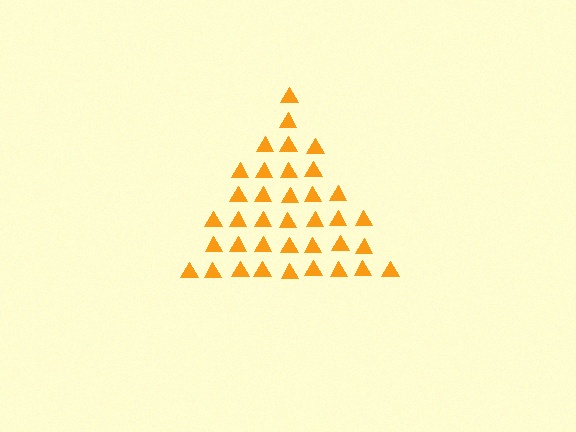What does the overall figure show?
The overall figure shows a triangle.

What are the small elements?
The small elements are triangles.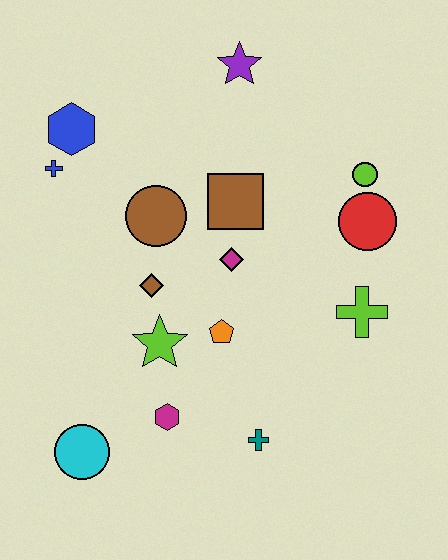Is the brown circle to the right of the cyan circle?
Yes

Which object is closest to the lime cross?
The red circle is closest to the lime cross.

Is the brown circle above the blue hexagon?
No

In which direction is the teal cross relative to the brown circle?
The teal cross is below the brown circle.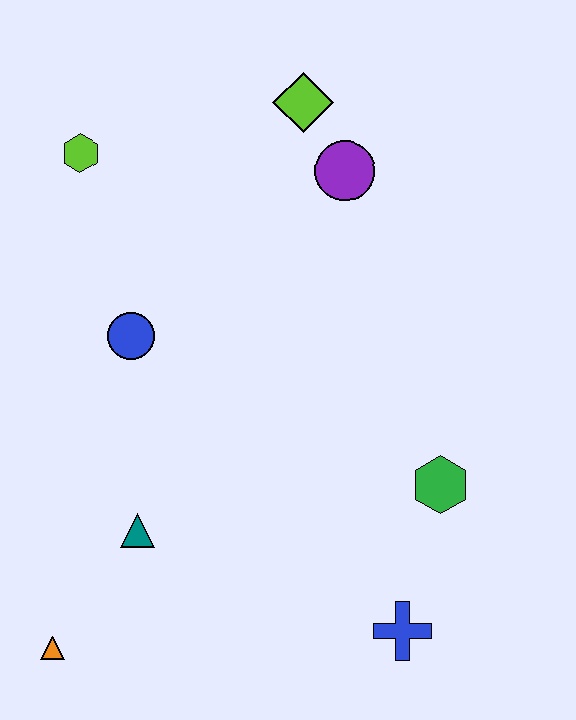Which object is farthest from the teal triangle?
The lime diamond is farthest from the teal triangle.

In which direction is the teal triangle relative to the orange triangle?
The teal triangle is above the orange triangle.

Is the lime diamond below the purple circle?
No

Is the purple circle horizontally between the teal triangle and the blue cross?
Yes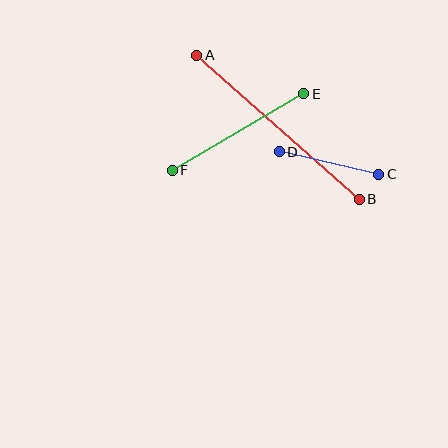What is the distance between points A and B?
The distance is approximately 217 pixels.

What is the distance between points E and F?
The distance is approximately 152 pixels.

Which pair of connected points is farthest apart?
Points A and B are farthest apart.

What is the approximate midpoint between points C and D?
The midpoint is at approximately (329, 163) pixels.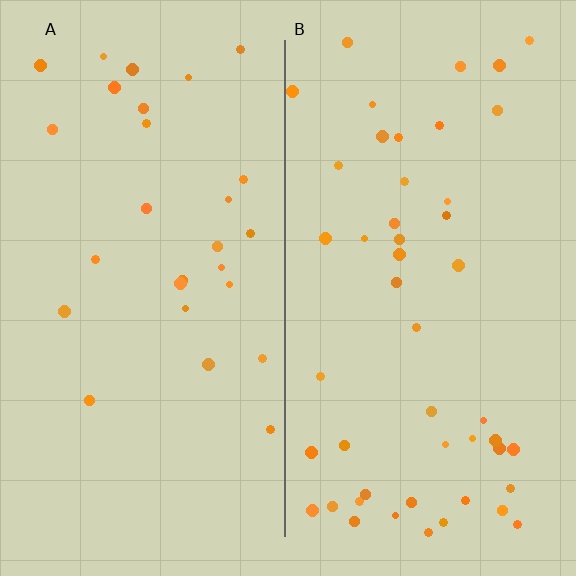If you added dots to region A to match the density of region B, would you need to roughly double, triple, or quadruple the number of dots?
Approximately double.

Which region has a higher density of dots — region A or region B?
B (the right).